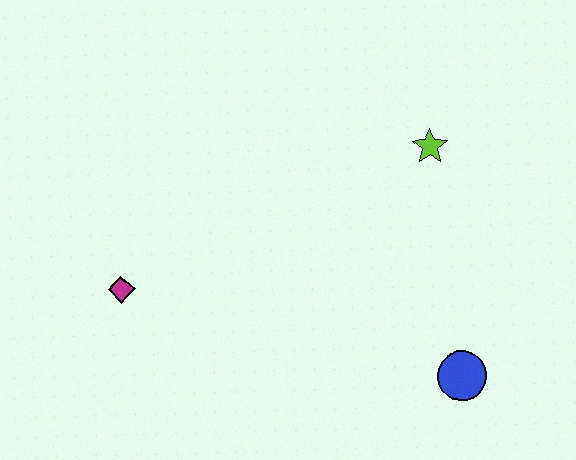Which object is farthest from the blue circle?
The magenta diamond is farthest from the blue circle.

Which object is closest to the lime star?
The blue circle is closest to the lime star.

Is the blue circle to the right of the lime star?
Yes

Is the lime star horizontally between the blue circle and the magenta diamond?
Yes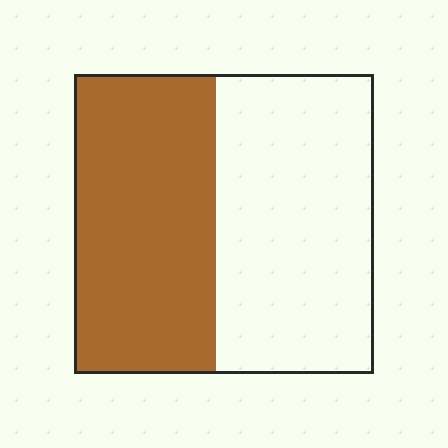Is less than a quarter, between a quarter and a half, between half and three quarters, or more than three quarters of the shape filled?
Between a quarter and a half.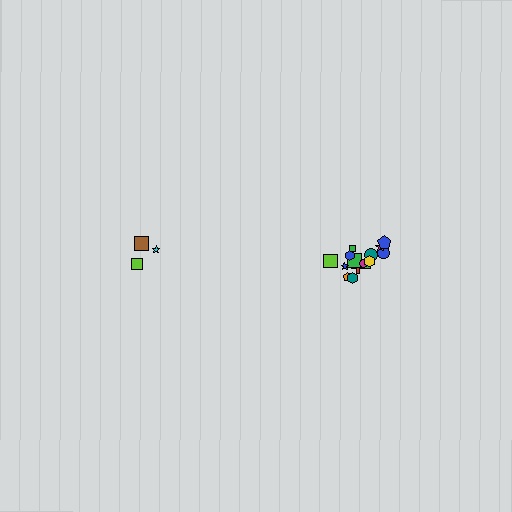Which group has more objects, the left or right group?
The right group.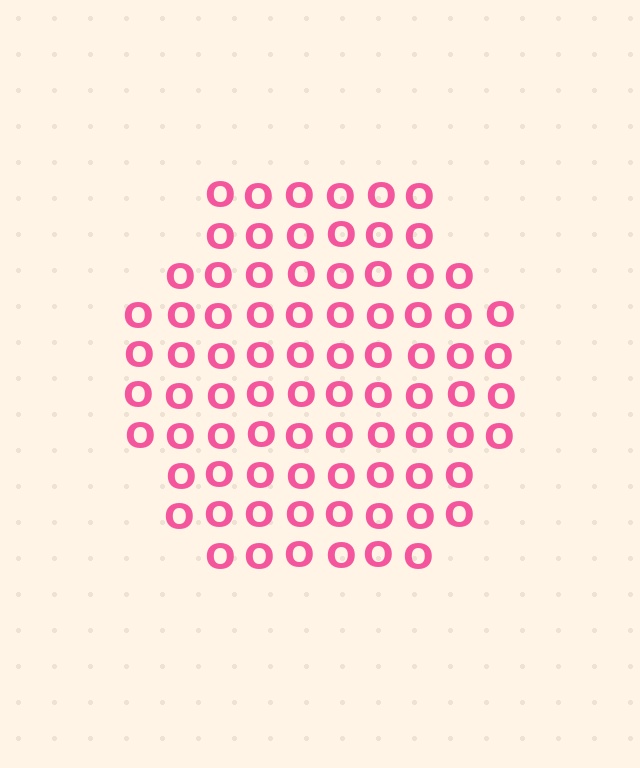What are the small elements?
The small elements are letter O's.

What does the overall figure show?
The overall figure shows a hexagon.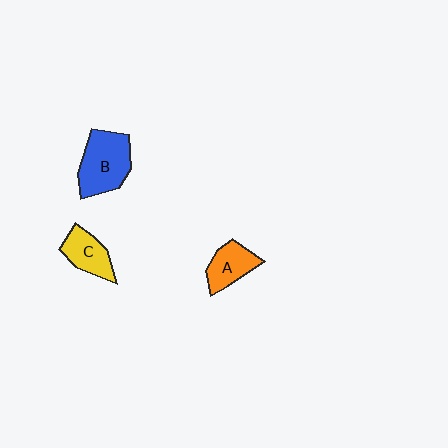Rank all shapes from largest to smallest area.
From largest to smallest: B (blue), C (yellow), A (orange).